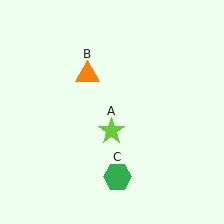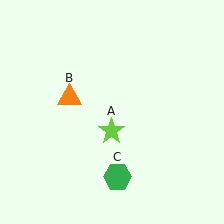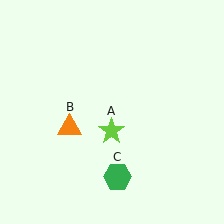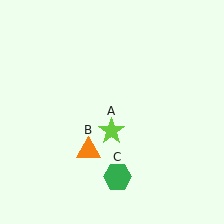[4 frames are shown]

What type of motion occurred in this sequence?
The orange triangle (object B) rotated counterclockwise around the center of the scene.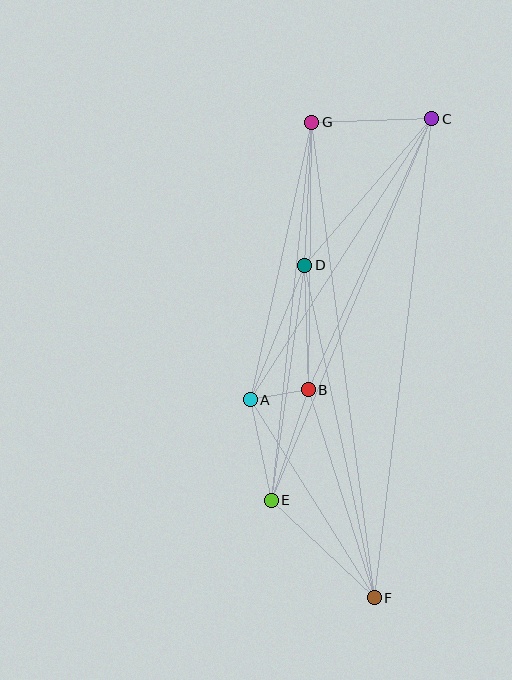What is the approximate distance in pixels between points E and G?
The distance between E and G is approximately 380 pixels.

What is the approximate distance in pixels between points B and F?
The distance between B and F is approximately 219 pixels.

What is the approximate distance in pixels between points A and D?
The distance between A and D is approximately 145 pixels.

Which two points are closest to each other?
Points A and B are closest to each other.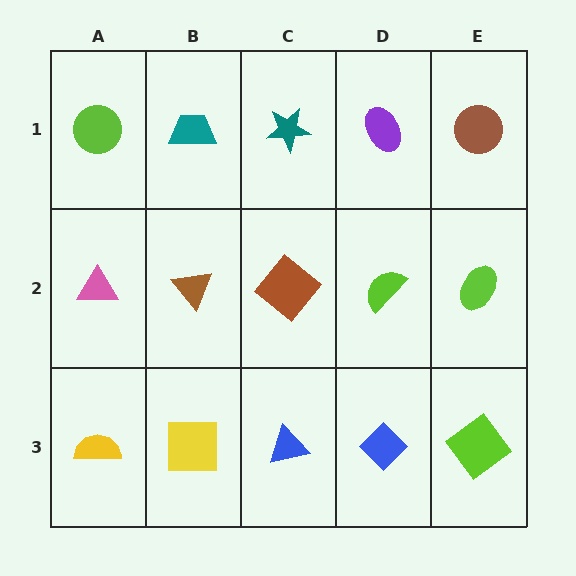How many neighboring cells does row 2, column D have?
4.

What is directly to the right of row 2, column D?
A lime ellipse.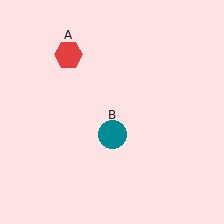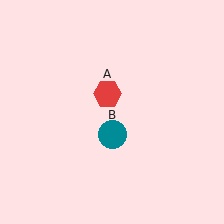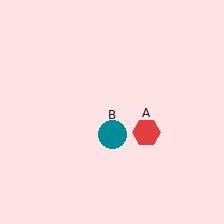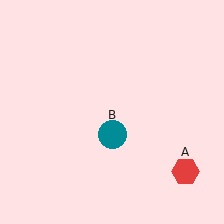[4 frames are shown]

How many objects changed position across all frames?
1 object changed position: red hexagon (object A).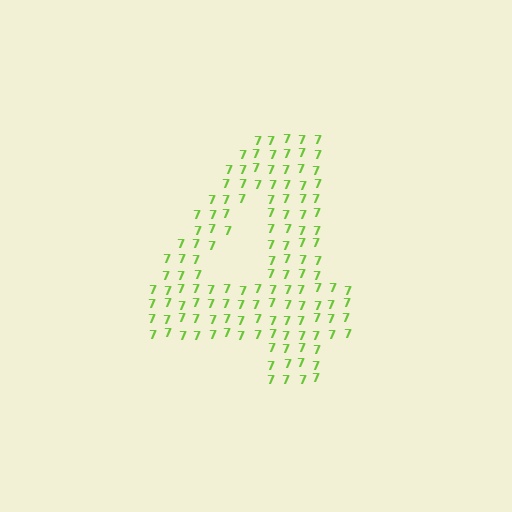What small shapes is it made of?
It is made of small digit 7's.